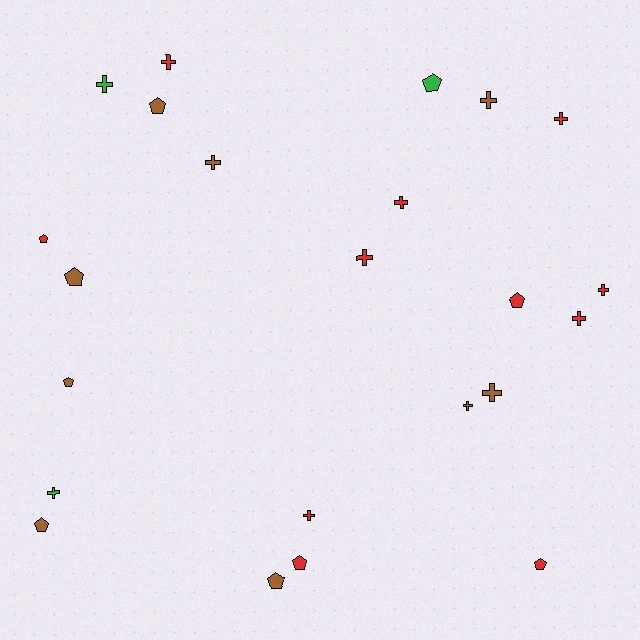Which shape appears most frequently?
Cross, with 13 objects.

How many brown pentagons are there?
There are 5 brown pentagons.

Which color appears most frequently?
Red, with 11 objects.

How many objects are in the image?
There are 23 objects.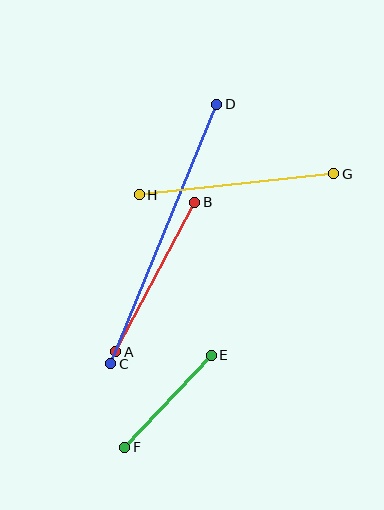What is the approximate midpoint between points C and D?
The midpoint is at approximately (164, 234) pixels.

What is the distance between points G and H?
The distance is approximately 196 pixels.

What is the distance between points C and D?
The distance is approximately 280 pixels.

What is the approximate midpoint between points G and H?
The midpoint is at approximately (237, 184) pixels.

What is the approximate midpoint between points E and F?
The midpoint is at approximately (168, 401) pixels.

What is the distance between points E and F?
The distance is approximately 126 pixels.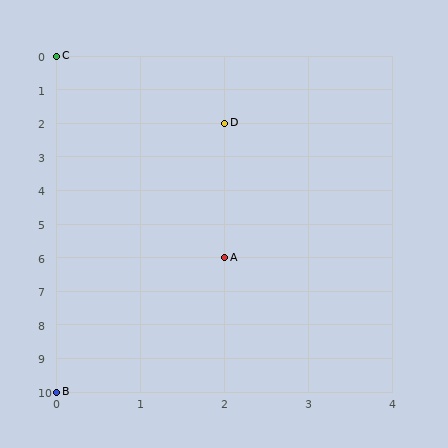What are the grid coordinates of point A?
Point A is at grid coordinates (2, 6).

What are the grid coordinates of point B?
Point B is at grid coordinates (0, 10).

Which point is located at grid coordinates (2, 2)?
Point D is at (2, 2).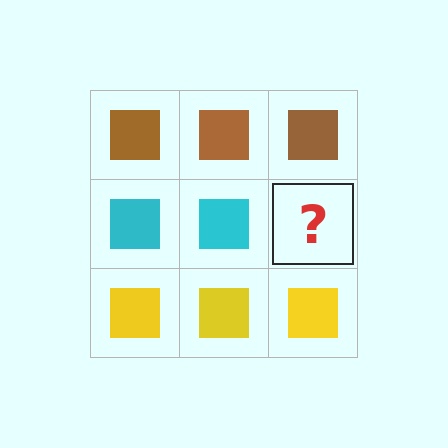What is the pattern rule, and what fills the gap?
The rule is that each row has a consistent color. The gap should be filled with a cyan square.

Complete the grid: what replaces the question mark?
The question mark should be replaced with a cyan square.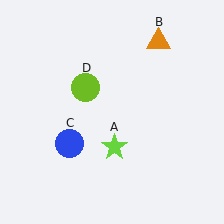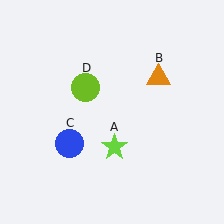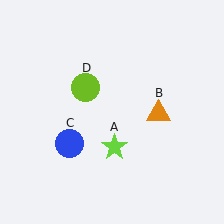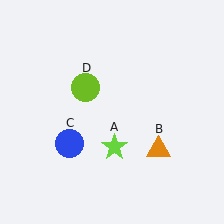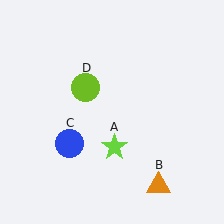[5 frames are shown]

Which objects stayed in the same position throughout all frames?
Lime star (object A) and blue circle (object C) and lime circle (object D) remained stationary.